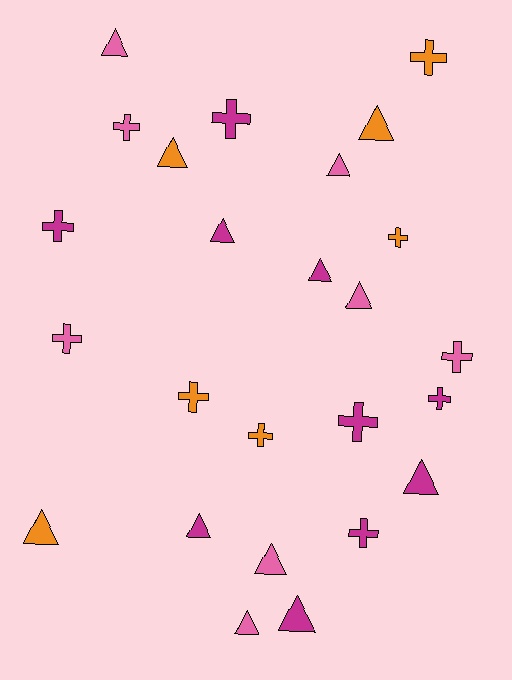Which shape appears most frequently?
Triangle, with 13 objects.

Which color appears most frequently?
Magenta, with 10 objects.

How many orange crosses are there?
There are 4 orange crosses.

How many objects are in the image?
There are 25 objects.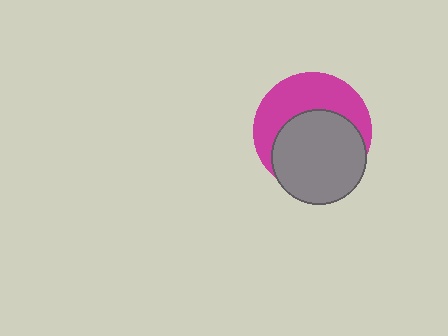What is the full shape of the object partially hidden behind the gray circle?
The partially hidden object is a magenta circle.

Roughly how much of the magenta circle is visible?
About half of it is visible (roughly 45%).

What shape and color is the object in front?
The object in front is a gray circle.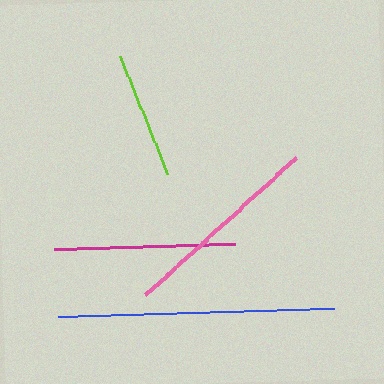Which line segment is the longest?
The blue line is the longest at approximately 275 pixels.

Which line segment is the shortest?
The lime line is the shortest at approximately 127 pixels.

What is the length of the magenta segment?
The magenta segment is approximately 181 pixels long.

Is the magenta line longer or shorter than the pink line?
The pink line is longer than the magenta line.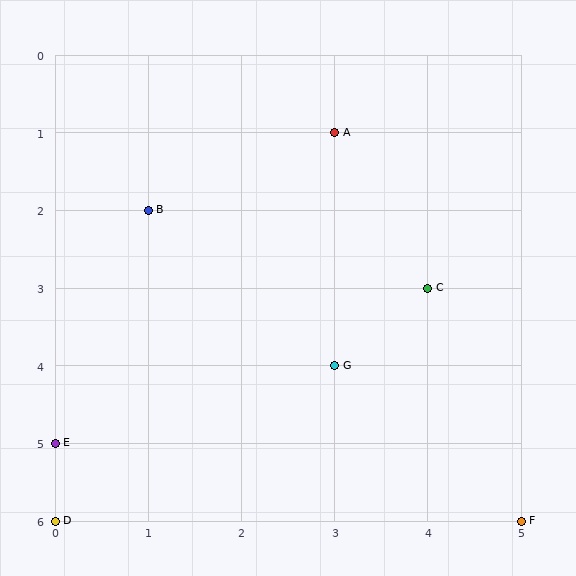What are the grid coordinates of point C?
Point C is at grid coordinates (4, 3).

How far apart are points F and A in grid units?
Points F and A are 2 columns and 5 rows apart (about 5.4 grid units diagonally).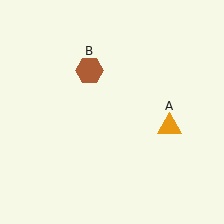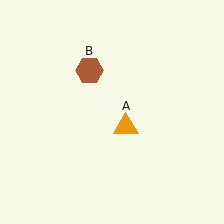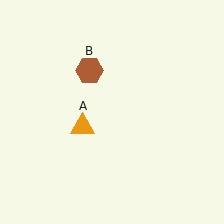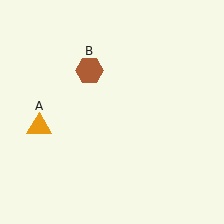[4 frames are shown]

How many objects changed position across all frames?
1 object changed position: orange triangle (object A).